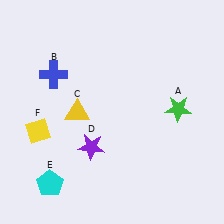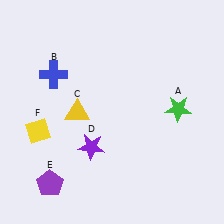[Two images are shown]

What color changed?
The pentagon (E) changed from cyan in Image 1 to purple in Image 2.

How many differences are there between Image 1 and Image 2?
There is 1 difference between the two images.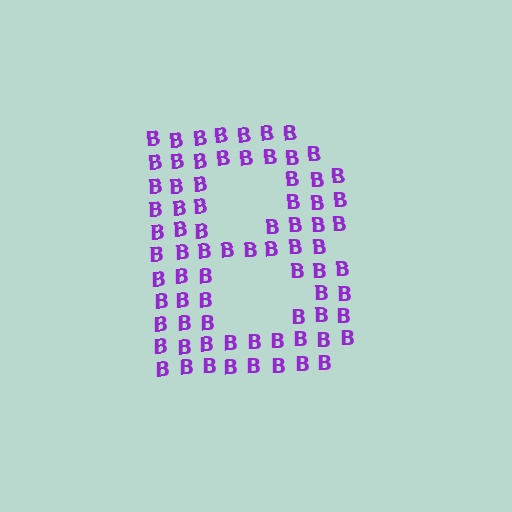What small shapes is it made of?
It is made of small letter B's.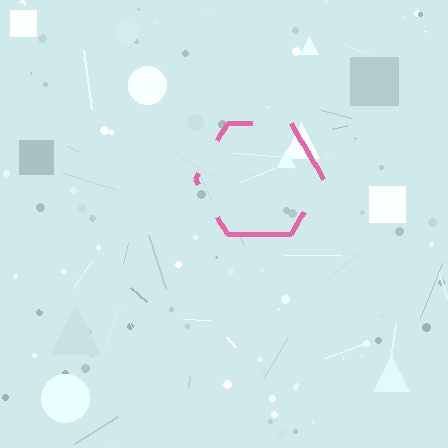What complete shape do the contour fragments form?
The contour fragments form a hexagon.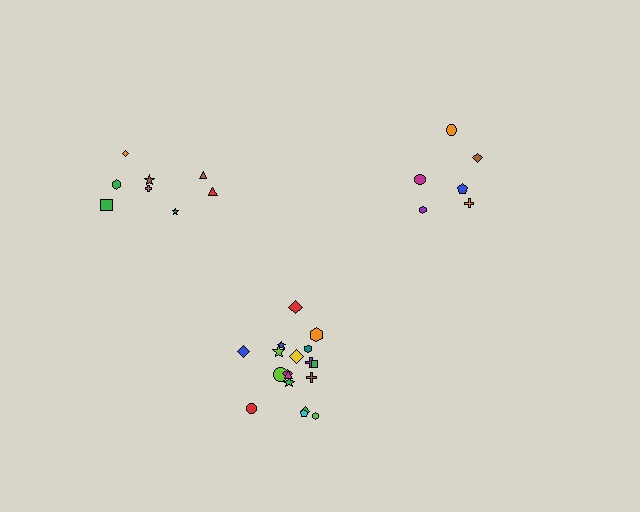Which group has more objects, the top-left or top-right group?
The top-left group.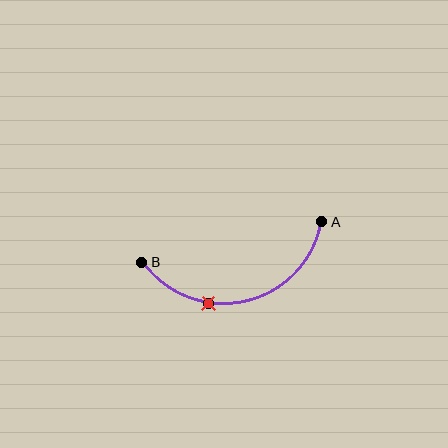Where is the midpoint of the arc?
The arc midpoint is the point on the curve farthest from the straight line joining A and B. It sits below that line.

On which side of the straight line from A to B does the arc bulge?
The arc bulges below the straight line connecting A and B.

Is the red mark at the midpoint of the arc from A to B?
No. The red mark lies on the arc but is closer to endpoint B. The arc midpoint would be at the point on the curve equidistant along the arc from both A and B.